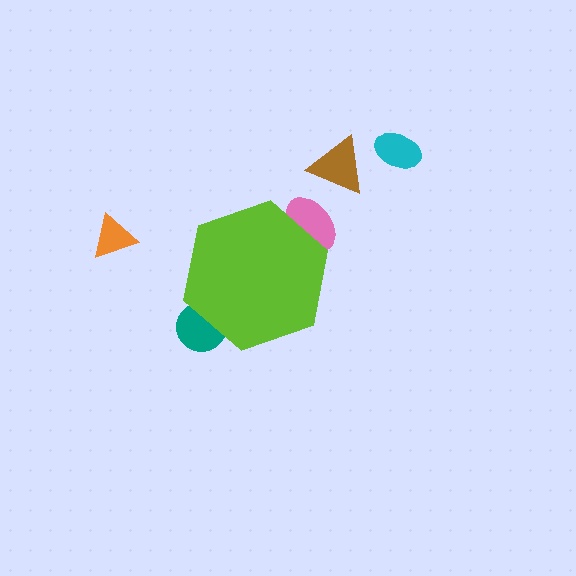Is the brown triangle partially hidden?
No, the brown triangle is fully visible.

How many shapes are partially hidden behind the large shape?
2 shapes are partially hidden.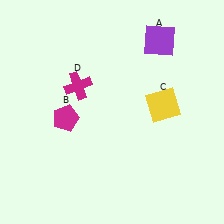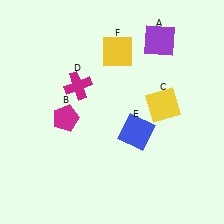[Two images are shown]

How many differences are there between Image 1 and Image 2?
There are 2 differences between the two images.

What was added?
A blue square (E), a yellow square (F) were added in Image 2.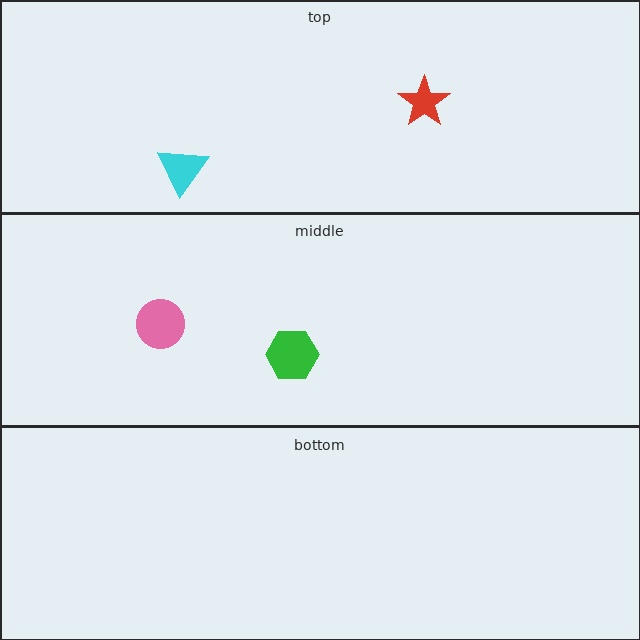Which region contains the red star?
The top region.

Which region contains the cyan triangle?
The top region.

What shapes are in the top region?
The cyan triangle, the red star.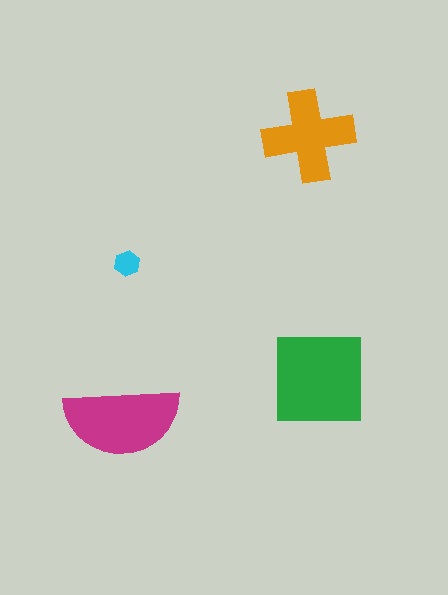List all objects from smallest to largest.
The cyan hexagon, the orange cross, the magenta semicircle, the green square.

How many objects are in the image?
There are 4 objects in the image.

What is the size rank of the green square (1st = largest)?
1st.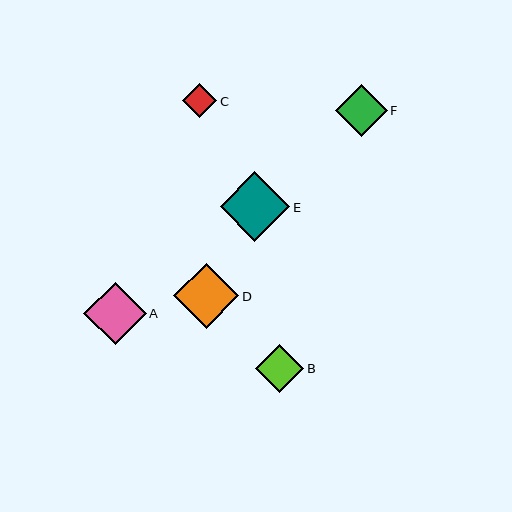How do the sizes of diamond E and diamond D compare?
Diamond E and diamond D are approximately the same size.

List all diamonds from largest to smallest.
From largest to smallest: E, D, A, F, B, C.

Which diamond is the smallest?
Diamond C is the smallest with a size of approximately 34 pixels.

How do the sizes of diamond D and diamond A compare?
Diamond D and diamond A are approximately the same size.